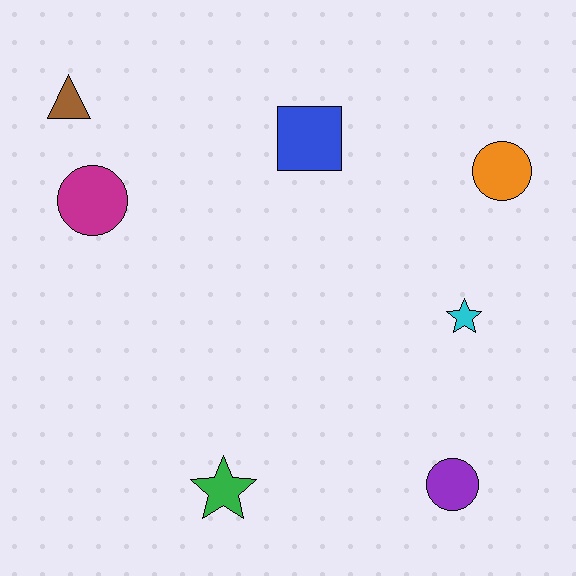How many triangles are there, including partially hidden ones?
There is 1 triangle.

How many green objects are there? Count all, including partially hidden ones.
There is 1 green object.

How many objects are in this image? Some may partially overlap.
There are 7 objects.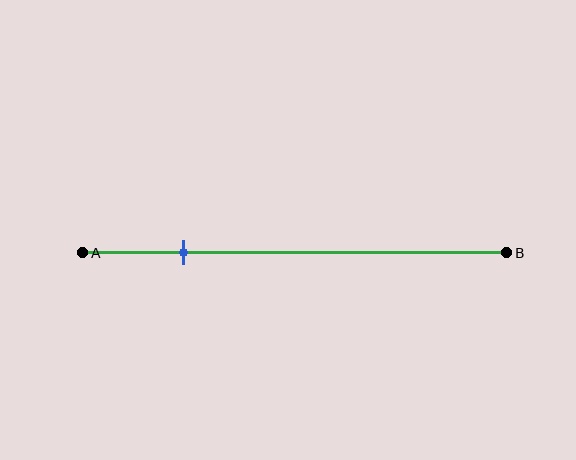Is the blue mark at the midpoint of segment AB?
No, the mark is at about 25% from A, not at the 50% midpoint.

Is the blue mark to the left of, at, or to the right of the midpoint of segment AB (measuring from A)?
The blue mark is to the left of the midpoint of segment AB.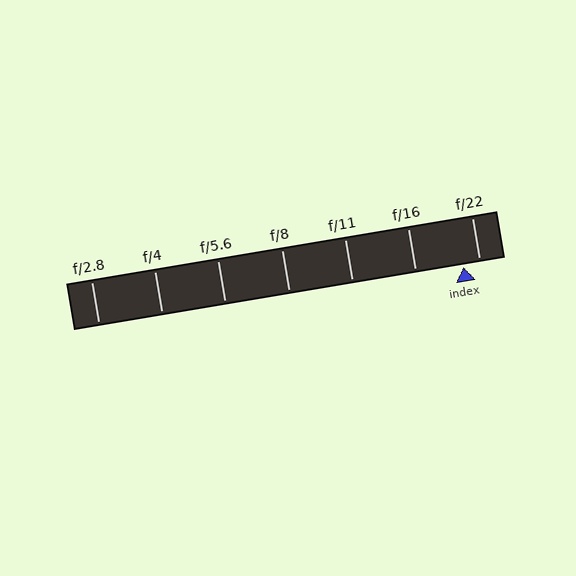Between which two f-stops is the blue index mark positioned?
The index mark is between f/16 and f/22.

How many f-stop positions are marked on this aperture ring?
There are 7 f-stop positions marked.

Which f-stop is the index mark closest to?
The index mark is closest to f/22.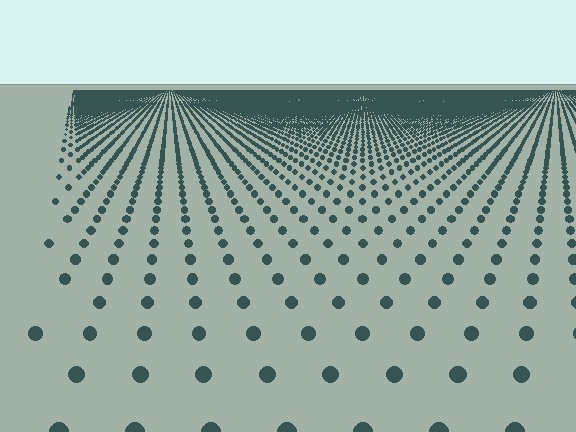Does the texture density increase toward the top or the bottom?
Density increases toward the top.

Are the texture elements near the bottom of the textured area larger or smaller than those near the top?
Larger. Near the bottom, elements are closer to the viewer and appear at a bigger on-screen size.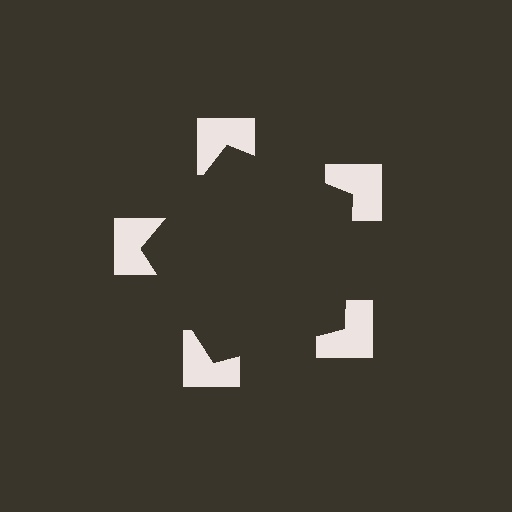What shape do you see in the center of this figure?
An illusory pentagon — its edges are inferred from the aligned wedge cuts in the notched squares, not physically drawn.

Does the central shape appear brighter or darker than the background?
It typically appears slightly darker than the background, even though no actual brightness change is drawn.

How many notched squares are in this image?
There are 5 — one at each vertex of the illusory pentagon.